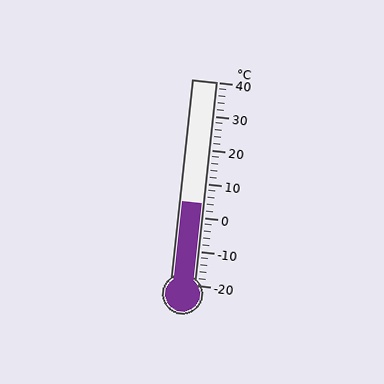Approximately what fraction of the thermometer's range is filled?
The thermometer is filled to approximately 40% of its range.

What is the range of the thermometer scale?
The thermometer scale ranges from -20°C to 40°C.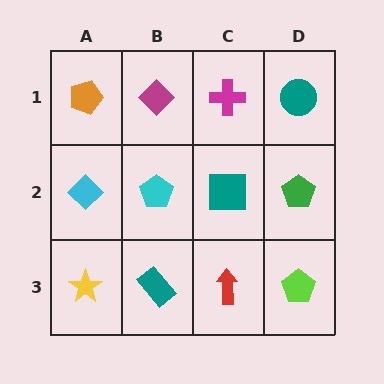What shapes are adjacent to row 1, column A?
A cyan diamond (row 2, column A), a magenta diamond (row 1, column B).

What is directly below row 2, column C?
A red arrow.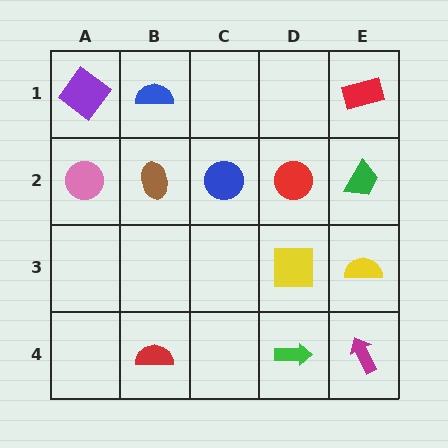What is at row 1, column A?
A purple diamond.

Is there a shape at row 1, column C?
No, that cell is empty.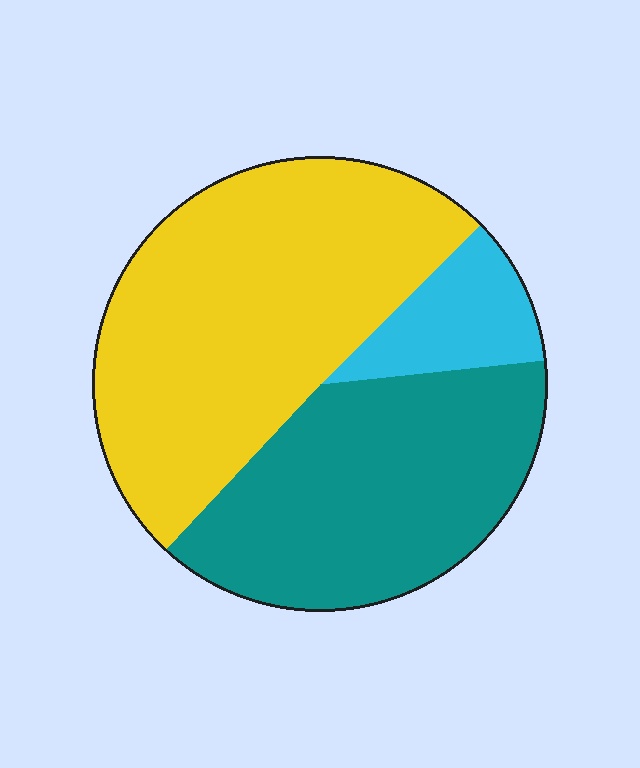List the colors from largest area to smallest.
From largest to smallest: yellow, teal, cyan.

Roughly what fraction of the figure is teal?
Teal takes up about three eighths (3/8) of the figure.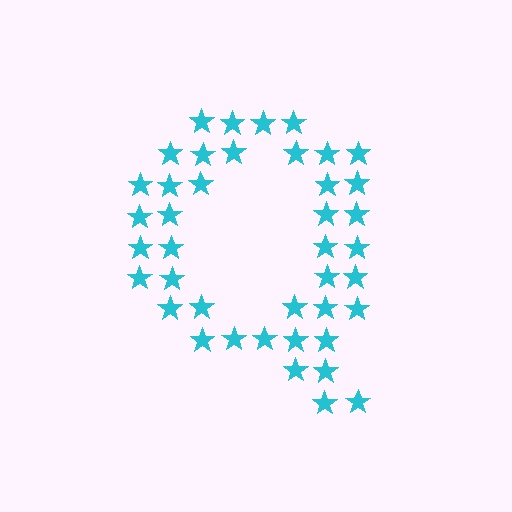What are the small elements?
The small elements are stars.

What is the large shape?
The large shape is the letter Q.